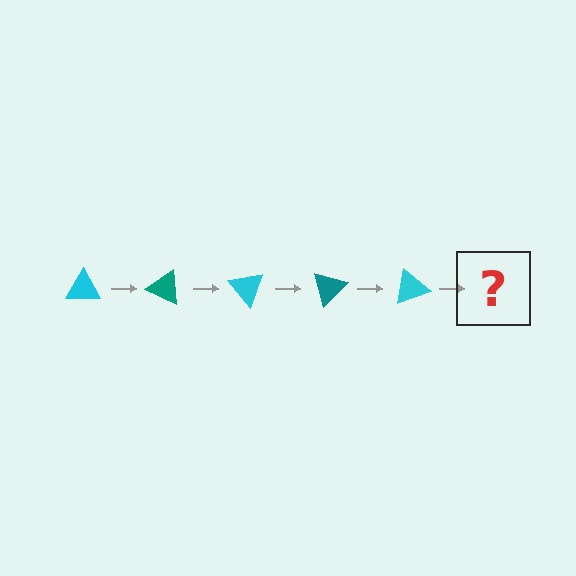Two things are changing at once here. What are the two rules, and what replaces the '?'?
The two rules are that it rotates 25 degrees each step and the color cycles through cyan and teal. The '?' should be a teal triangle, rotated 125 degrees from the start.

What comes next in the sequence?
The next element should be a teal triangle, rotated 125 degrees from the start.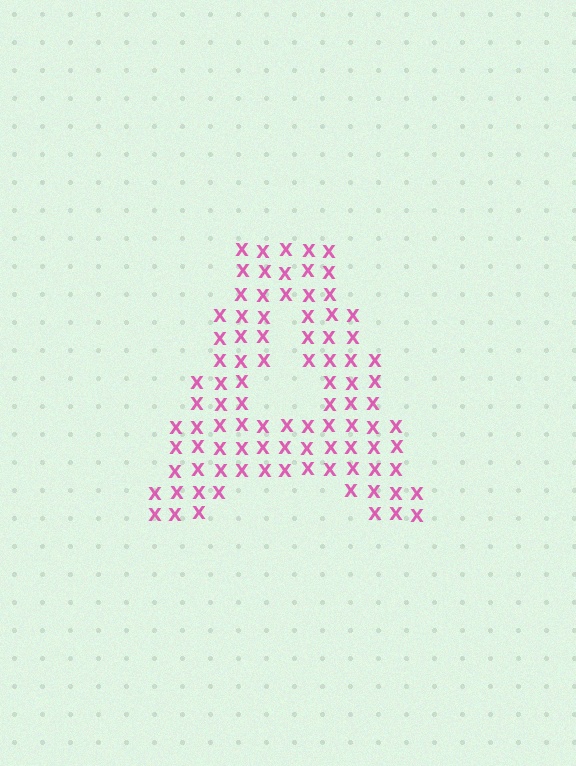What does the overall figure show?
The overall figure shows the letter A.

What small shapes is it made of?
It is made of small letter X's.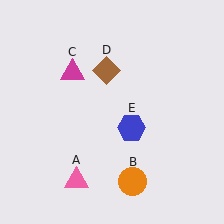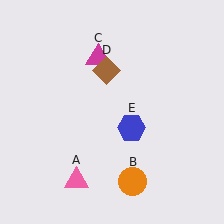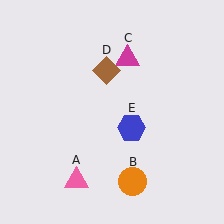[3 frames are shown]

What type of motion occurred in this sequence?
The magenta triangle (object C) rotated clockwise around the center of the scene.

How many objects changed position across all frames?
1 object changed position: magenta triangle (object C).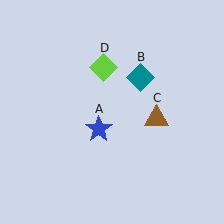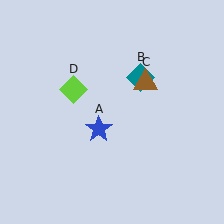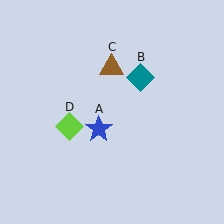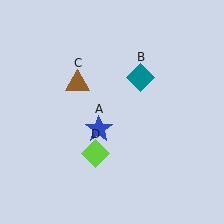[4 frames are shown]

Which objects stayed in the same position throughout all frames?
Blue star (object A) and teal diamond (object B) remained stationary.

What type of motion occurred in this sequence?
The brown triangle (object C), lime diamond (object D) rotated counterclockwise around the center of the scene.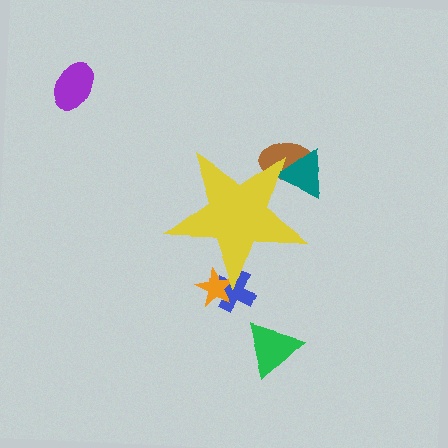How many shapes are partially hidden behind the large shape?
4 shapes are partially hidden.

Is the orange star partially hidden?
Yes, the orange star is partially hidden behind the yellow star.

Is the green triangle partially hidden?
No, the green triangle is fully visible.